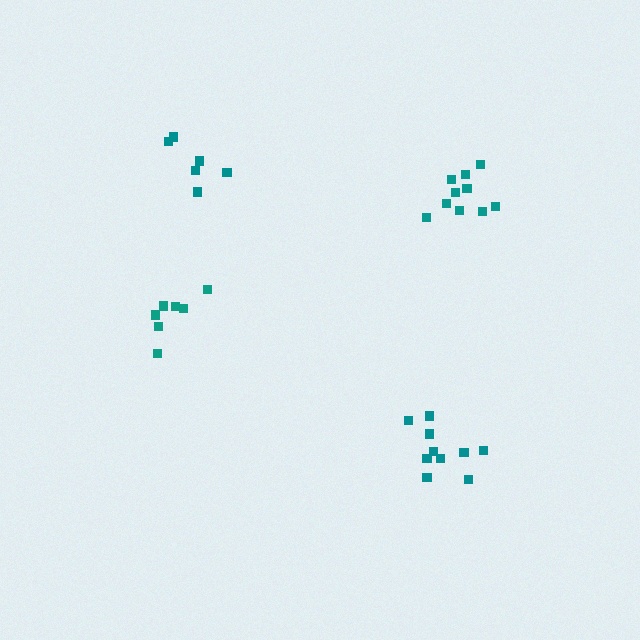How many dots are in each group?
Group 1: 7 dots, Group 2: 6 dots, Group 3: 10 dots, Group 4: 10 dots (33 total).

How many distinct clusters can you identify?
There are 4 distinct clusters.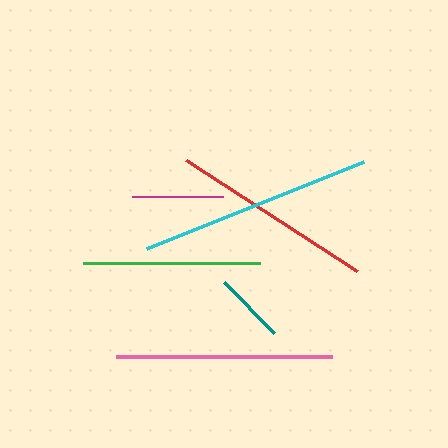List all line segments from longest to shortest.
From longest to shortest: cyan, pink, red, green, magenta, teal.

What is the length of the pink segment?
The pink segment is approximately 215 pixels long.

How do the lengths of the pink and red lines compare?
The pink and red lines are approximately the same length.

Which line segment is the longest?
The cyan line is the longest at approximately 234 pixels.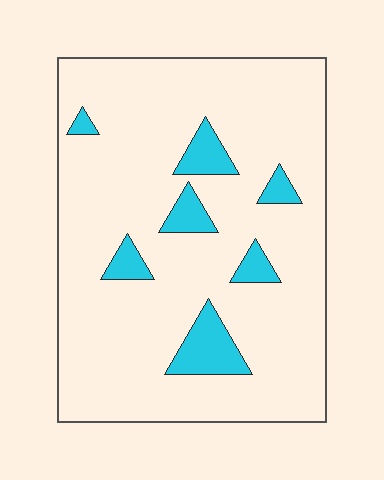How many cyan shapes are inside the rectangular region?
7.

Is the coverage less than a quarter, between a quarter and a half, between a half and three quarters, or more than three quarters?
Less than a quarter.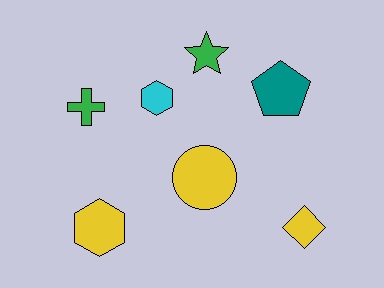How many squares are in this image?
There are no squares.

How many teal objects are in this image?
There is 1 teal object.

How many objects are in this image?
There are 7 objects.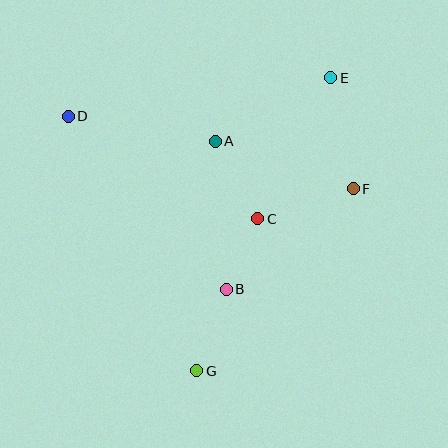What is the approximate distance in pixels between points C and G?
The distance between C and G is approximately 164 pixels.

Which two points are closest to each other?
Points B and C are closest to each other.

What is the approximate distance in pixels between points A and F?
The distance between A and F is approximately 146 pixels.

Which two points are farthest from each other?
Points E and G are farthest from each other.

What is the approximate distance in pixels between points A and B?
The distance between A and B is approximately 148 pixels.